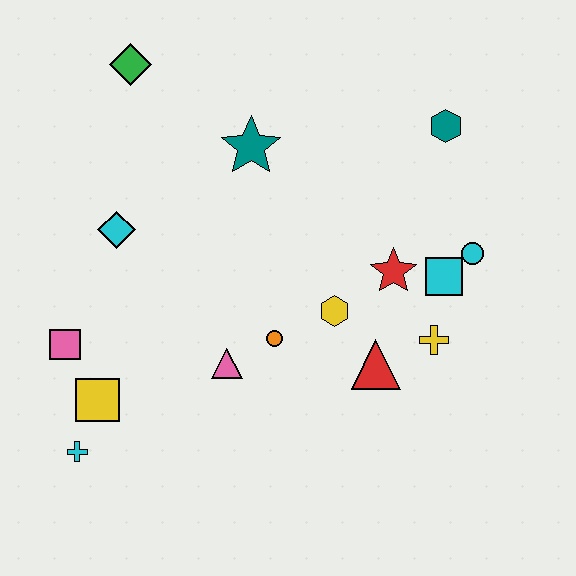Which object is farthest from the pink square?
The teal hexagon is farthest from the pink square.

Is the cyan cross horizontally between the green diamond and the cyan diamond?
No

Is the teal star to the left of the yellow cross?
Yes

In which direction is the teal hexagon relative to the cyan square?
The teal hexagon is above the cyan square.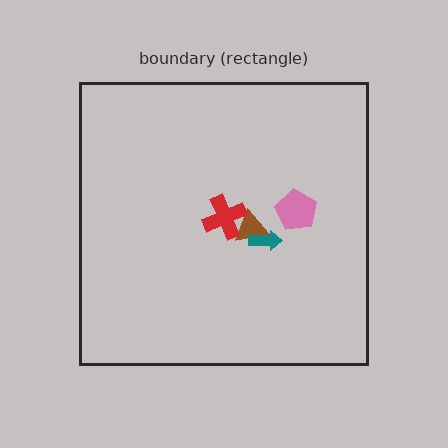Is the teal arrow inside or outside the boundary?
Inside.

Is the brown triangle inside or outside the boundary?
Inside.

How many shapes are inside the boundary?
4 inside, 0 outside.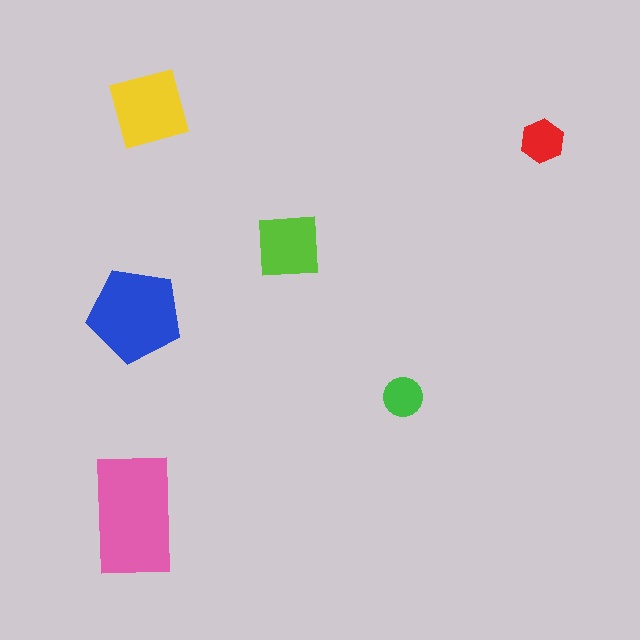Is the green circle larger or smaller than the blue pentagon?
Smaller.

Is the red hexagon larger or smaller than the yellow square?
Smaller.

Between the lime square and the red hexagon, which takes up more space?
The lime square.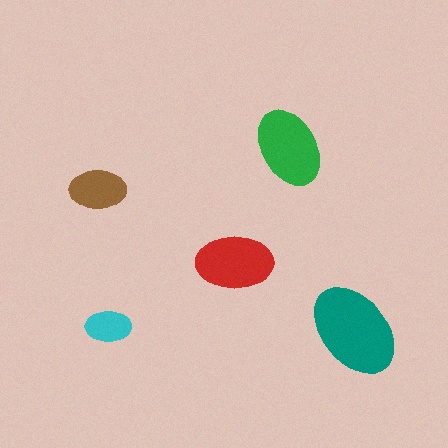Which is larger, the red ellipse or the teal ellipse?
The teal one.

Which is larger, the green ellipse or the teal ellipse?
The teal one.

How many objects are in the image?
There are 5 objects in the image.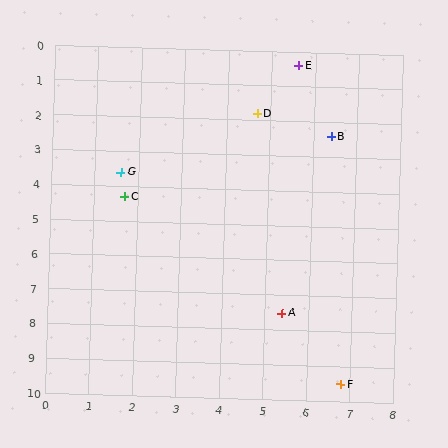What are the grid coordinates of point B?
Point B is at approximately (6.4, 2.4).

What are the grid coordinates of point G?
Point G is at approximately (1.6, 3.6).